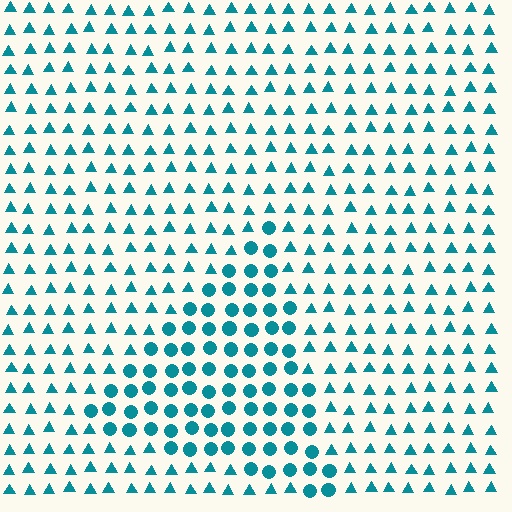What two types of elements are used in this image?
The image uses circles inside the triangle region and triangles outside it.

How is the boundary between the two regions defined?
The boundary is defined by a change in element shape: circles inside vs. triangles outside. All elements share the same color and spacing.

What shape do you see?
I see a triangle.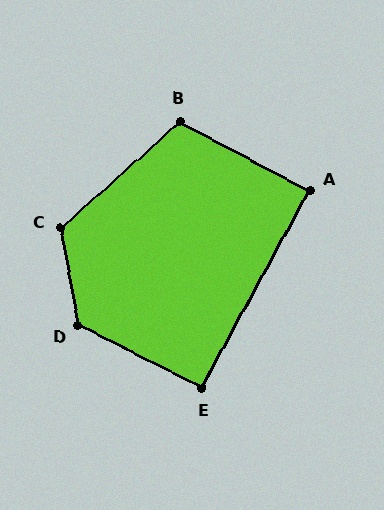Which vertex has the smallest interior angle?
A, at approximately 90 degrees.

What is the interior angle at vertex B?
Approximately 110 degrees (obtuse).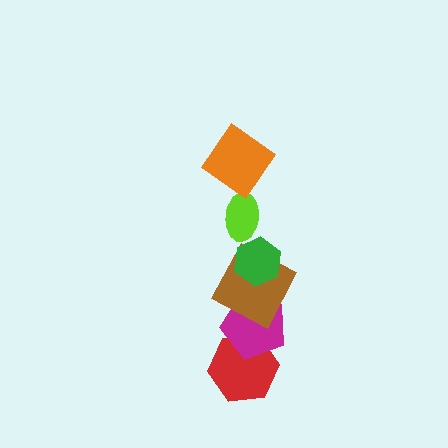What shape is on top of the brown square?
The green hexagon is on top of the brown square.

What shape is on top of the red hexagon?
The magenta pentagon is on top of the red hexagon.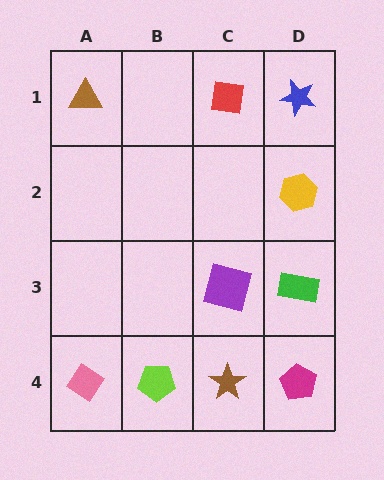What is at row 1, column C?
A red square.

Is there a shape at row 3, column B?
No, that cell is empty.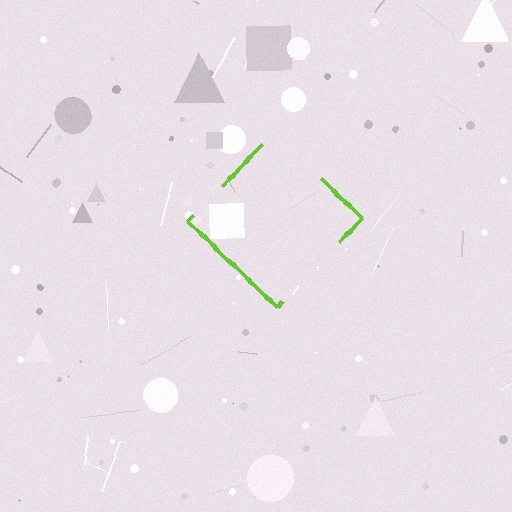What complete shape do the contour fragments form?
The contour fragments form a diamond.